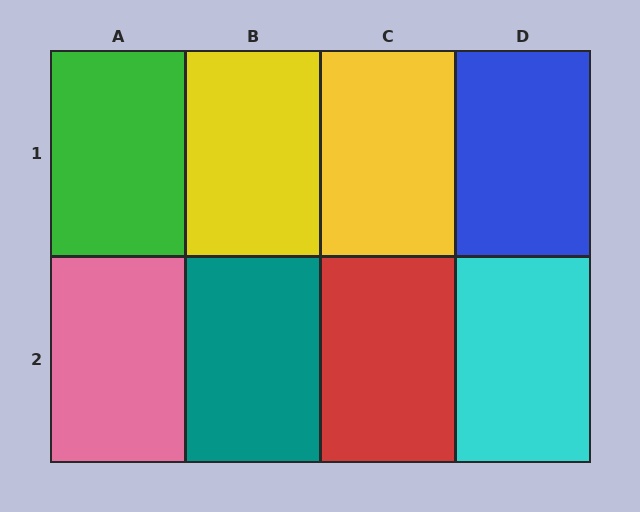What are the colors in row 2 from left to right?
Pink, teal, red, cyan.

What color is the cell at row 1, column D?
Blue.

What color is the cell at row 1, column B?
Yellow.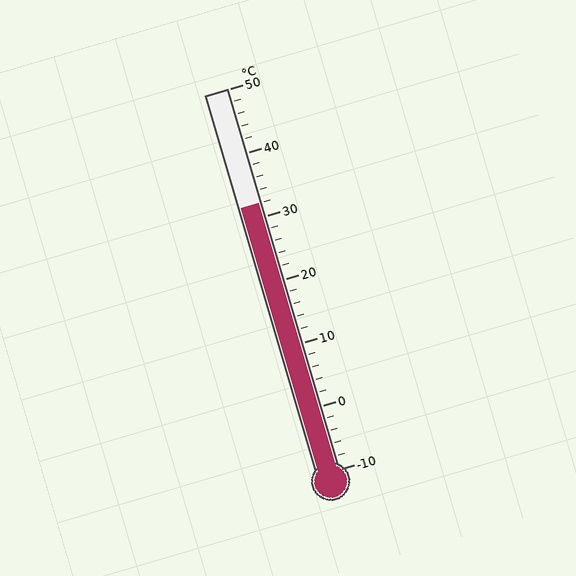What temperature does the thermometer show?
The thermometer shows approximately 32°C.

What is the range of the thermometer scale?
The thermometer scale ranges from -10°C to 50°C.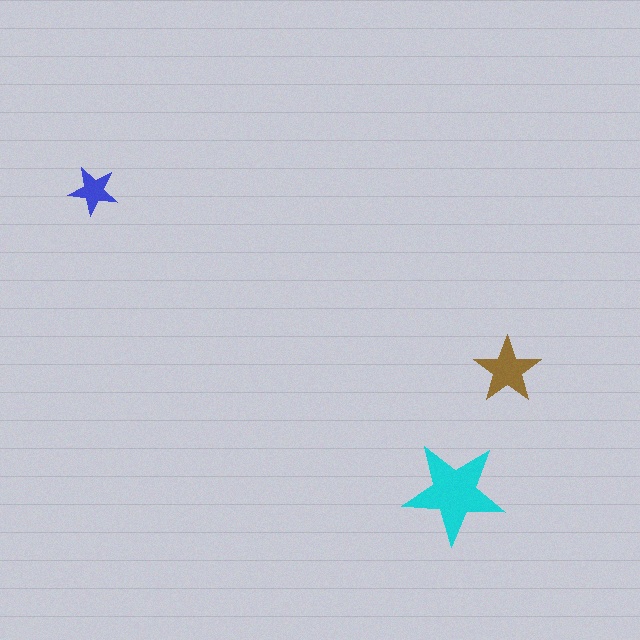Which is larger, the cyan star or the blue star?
The cyan one.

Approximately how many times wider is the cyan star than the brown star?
About 1.5 times wider.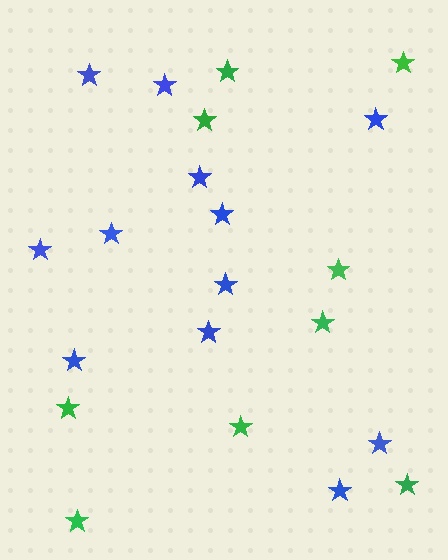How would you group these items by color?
There are 2 groups: one group of blue stars (12) and one group of green stars (9).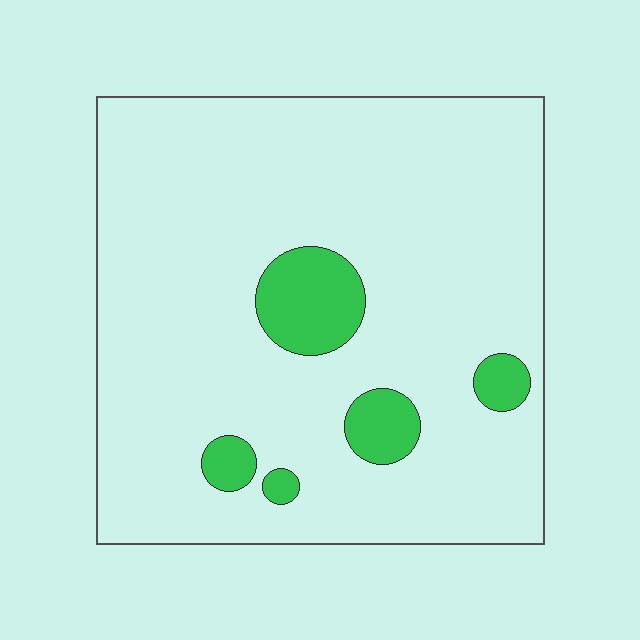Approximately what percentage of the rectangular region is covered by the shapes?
Approximately 10%.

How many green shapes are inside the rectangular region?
5.